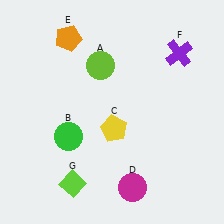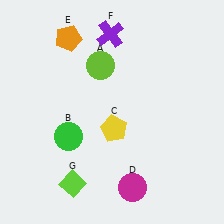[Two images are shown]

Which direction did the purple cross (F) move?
The purple cross (F) moved left.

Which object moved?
The purple cross (F) moved left.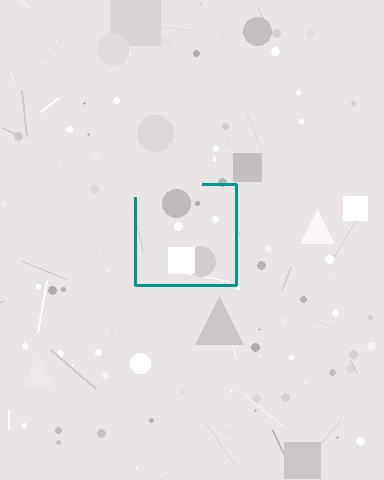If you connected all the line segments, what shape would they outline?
They would outline a square.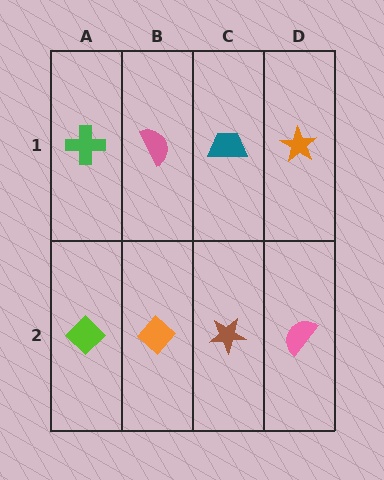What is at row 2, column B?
An orange diamond.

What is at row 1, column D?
An orange star.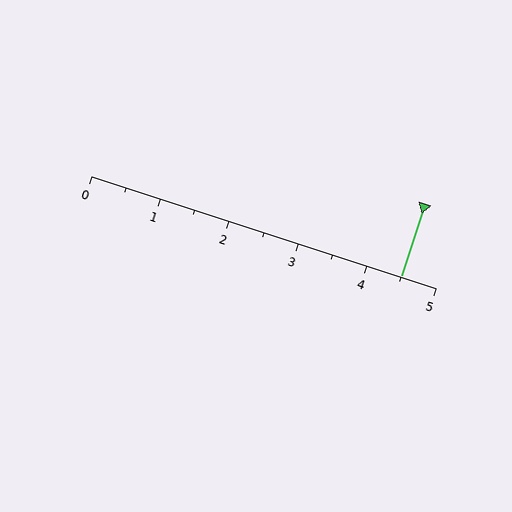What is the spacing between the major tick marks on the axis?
The major ticks are spaced 1 apart.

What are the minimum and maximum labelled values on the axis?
The axis runs from 0 to 5.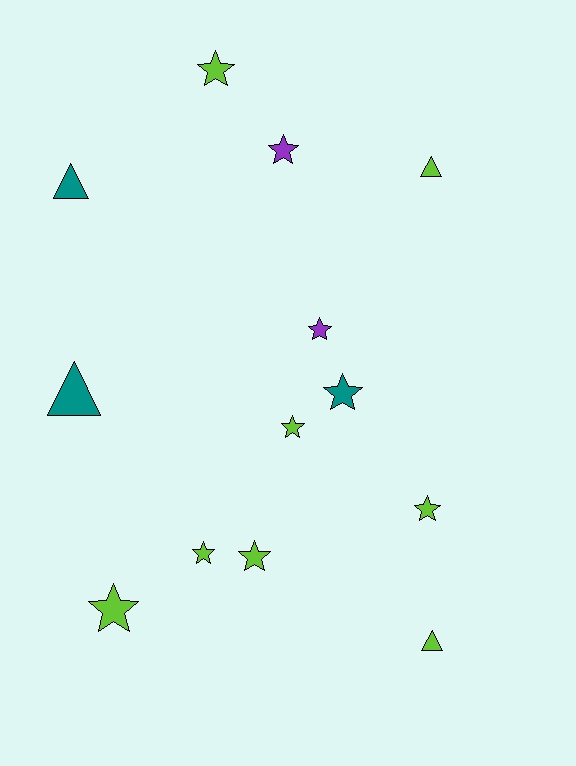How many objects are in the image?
There are 13 objects.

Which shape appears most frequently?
Star, with 9 objects.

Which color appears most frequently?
Lime, with 8 objects.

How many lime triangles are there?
There are 2 lime triangles.